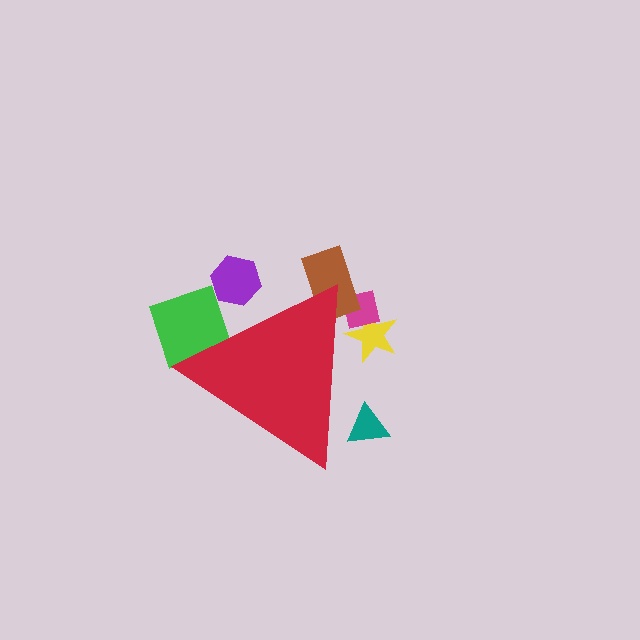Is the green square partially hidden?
Yes, the green square is partially hidden behind the red triangle.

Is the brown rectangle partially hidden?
Yes, the brown rectangle is partially hidden behind the red triangle.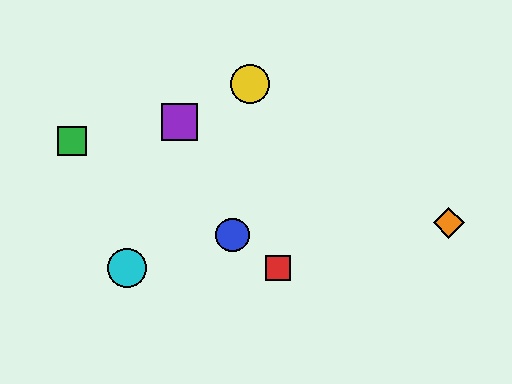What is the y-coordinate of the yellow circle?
The yellow circle is at y≈84.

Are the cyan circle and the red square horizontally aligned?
Yes, both are at y≈268.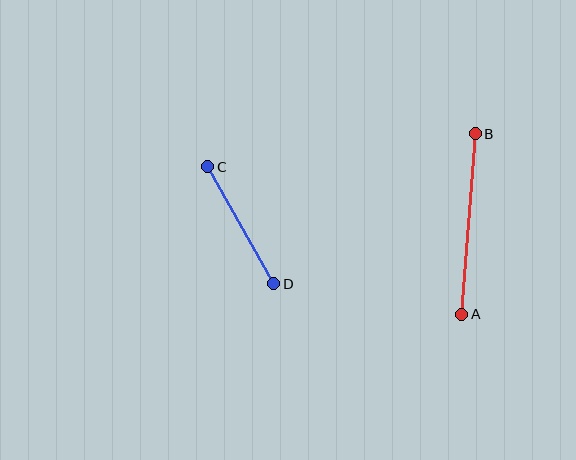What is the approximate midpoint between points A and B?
The midpoint is at approximately (469, 224) pixels.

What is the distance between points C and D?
The distance is approximately 134 pixels.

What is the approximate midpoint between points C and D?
The midpoint is at approximately (241, 225) pixels.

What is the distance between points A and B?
The distance is approximately 181 pixels.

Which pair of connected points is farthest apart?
Points A and B are farthest apart.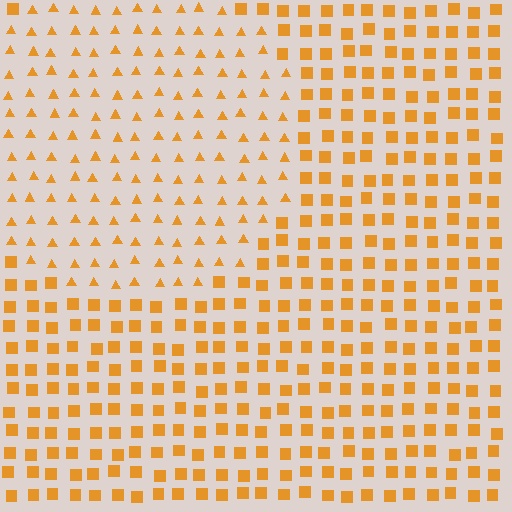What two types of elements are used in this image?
The image uses triangles inside the circle region and squares outside it.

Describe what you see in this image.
The image is filled with small orange elements arranged in a uniform grid. A circle-shaped region contains triangles, while the surrounding area contains squares. The boundary is defined purely by the change in element shape.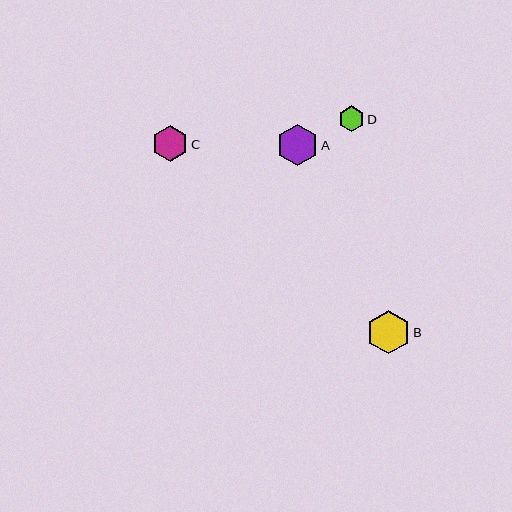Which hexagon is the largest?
Hexagon B is the largest with a size of approximately 44 pixels.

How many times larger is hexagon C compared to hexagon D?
Hexagon C is approximately 1.4 times the size of hexagon D.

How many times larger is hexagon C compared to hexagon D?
Hexagon C is approximately 1.4 times the size of hexagon D.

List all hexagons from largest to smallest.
From largest to smallest: B, A, C, D.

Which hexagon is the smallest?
Hexagon D is the smallest with a size of approximately 26 pixels.